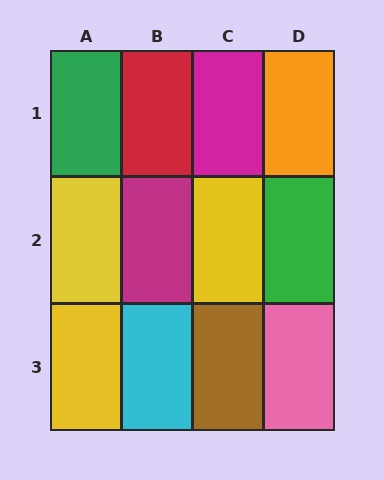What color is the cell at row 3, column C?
Brown.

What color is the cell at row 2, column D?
Green.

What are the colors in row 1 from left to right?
Green, red, magenta, orange.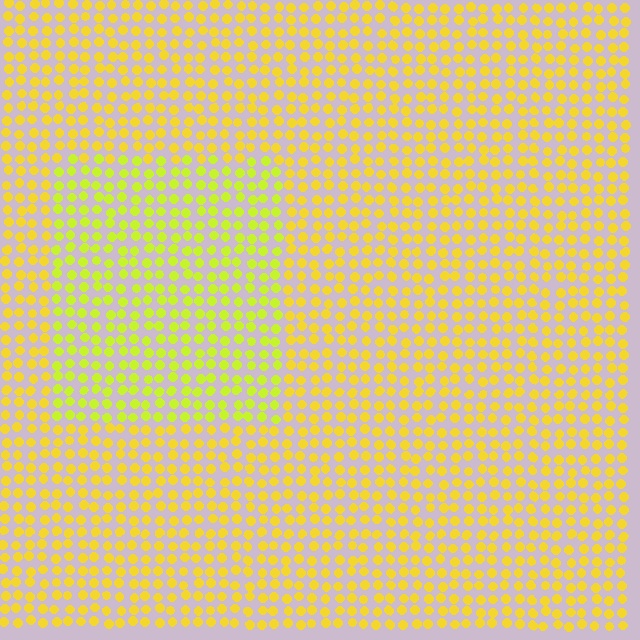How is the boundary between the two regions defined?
The boundary is defined purely by a slight shift in hue (about 22 degrees). Spacing, size, and orientation are identical on both sides.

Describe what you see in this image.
The image is filled with small yellow elements in a uniform arrangement. A rectangle-shaped region is visible where the elements are tinted to a slightly different hue, forming a subtle color boundary.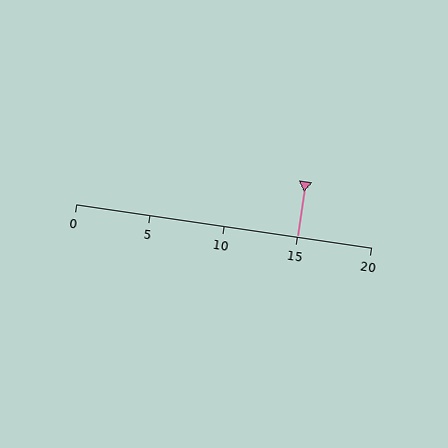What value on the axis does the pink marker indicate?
The marker indicates approximately 15.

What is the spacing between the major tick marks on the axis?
The major ticks are spaced 5 apart.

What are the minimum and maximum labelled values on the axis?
The axis runs from 0 to 20.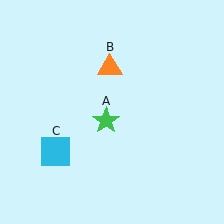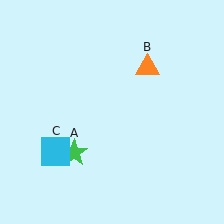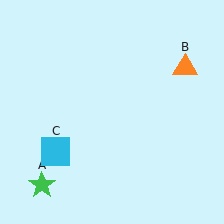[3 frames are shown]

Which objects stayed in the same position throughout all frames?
Cyan square (object C) remained stationary.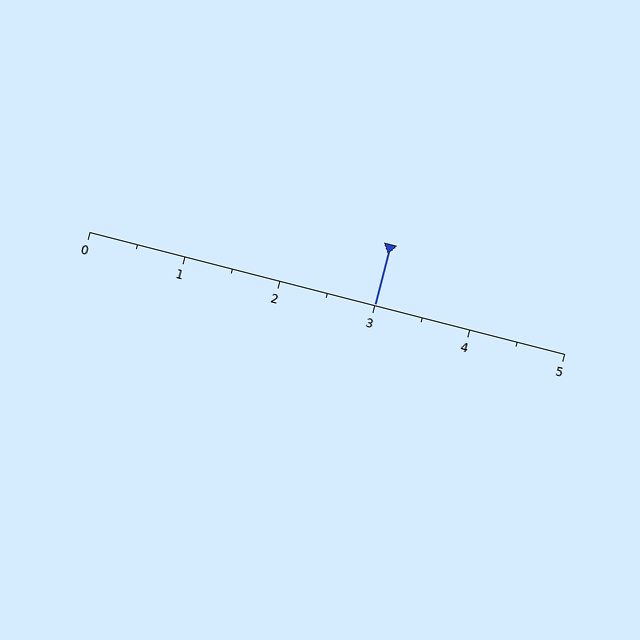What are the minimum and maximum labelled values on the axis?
The axis runs from 0 to 5.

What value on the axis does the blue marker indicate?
The marker indicates approximately 3.